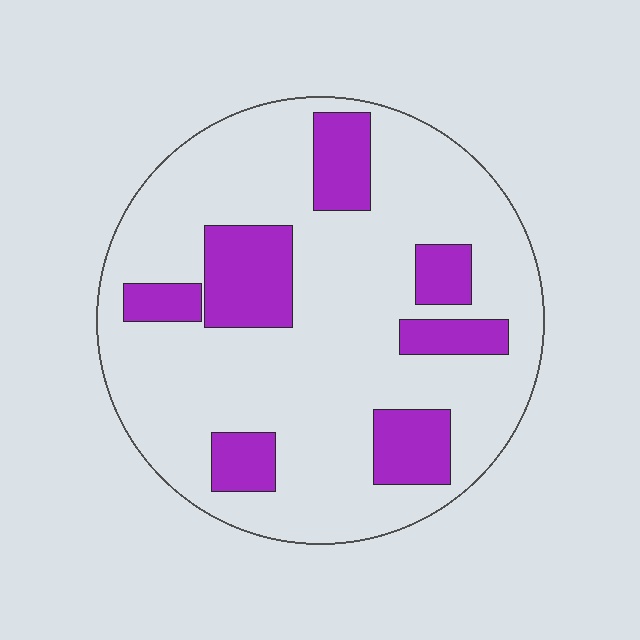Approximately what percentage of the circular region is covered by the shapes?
Approximately 20%.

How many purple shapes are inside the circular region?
7.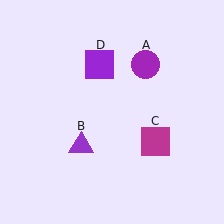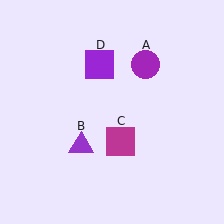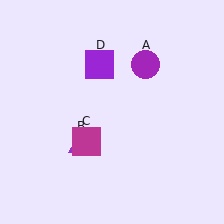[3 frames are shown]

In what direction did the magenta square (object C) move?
The magenta square (object C) moved left.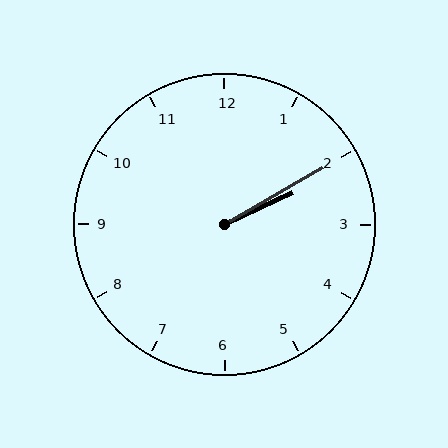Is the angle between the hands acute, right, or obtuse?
It is acute.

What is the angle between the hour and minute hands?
Approximately 5 degrees.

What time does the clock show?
2:10.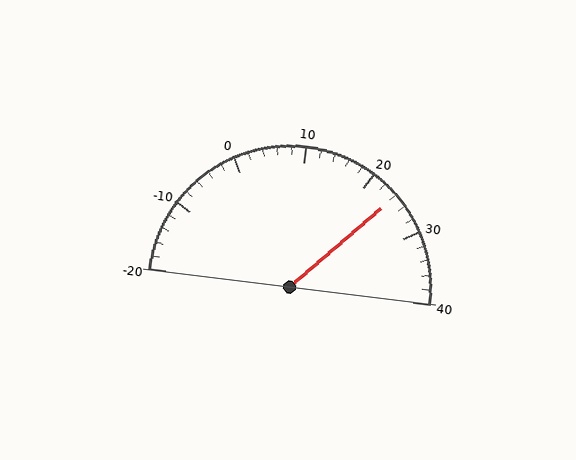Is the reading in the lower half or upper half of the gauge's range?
The reading is in the upper half of the range (-20 to 40).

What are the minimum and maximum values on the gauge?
The gauge ranges from -20 to 40.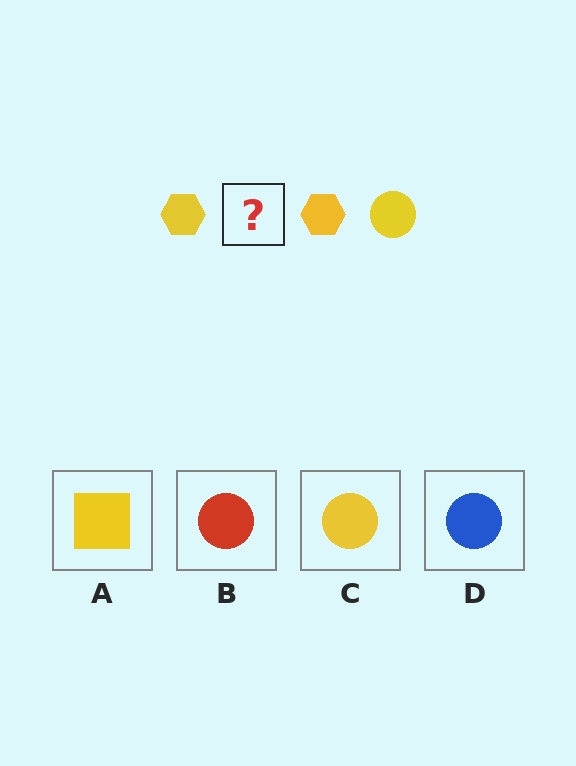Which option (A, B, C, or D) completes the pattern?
C.